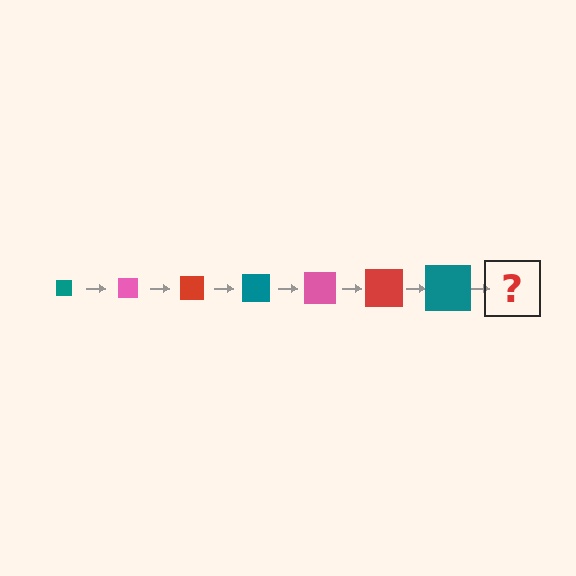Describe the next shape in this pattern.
It should be a pink square, larger than the previous one.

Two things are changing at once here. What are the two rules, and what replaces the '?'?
The two rules are that the square grows larger each step and the color cycles through teal, pink, and red. The '?' should be a pink square, larger than the previous one.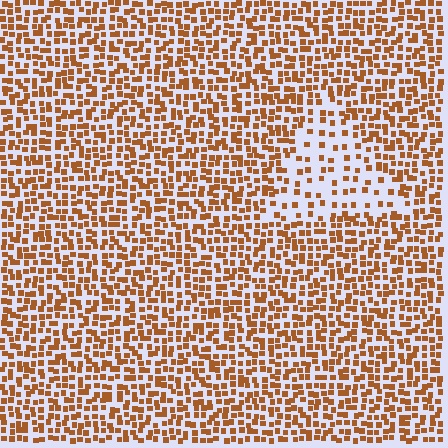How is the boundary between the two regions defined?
The boundary is defined by a change in element density (approximately 2.3x ratio). All elements are the same color, size, and shape.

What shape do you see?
I see a triangle.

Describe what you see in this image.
The image contains small brown elements arranged at two different densities. A triangle-shaped region is visible where the elements are less densely packed than the surrounding area.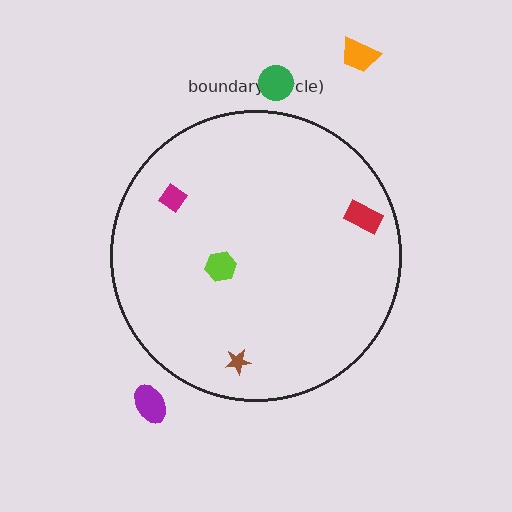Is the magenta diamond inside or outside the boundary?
Inside.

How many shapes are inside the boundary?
4 inside, 3 outside.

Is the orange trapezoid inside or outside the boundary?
Outside.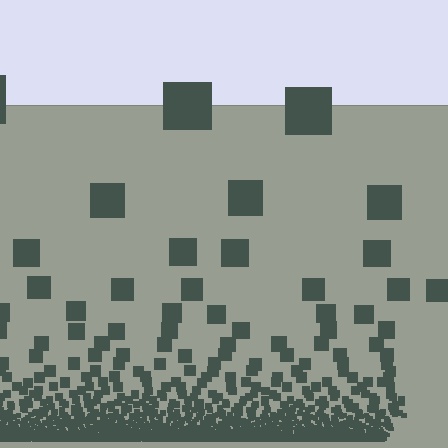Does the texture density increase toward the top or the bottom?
Density increases toward the bottom.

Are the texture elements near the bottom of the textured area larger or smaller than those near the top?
Smaller. The gradient is inverted — elements near the bottom are smaller and denser.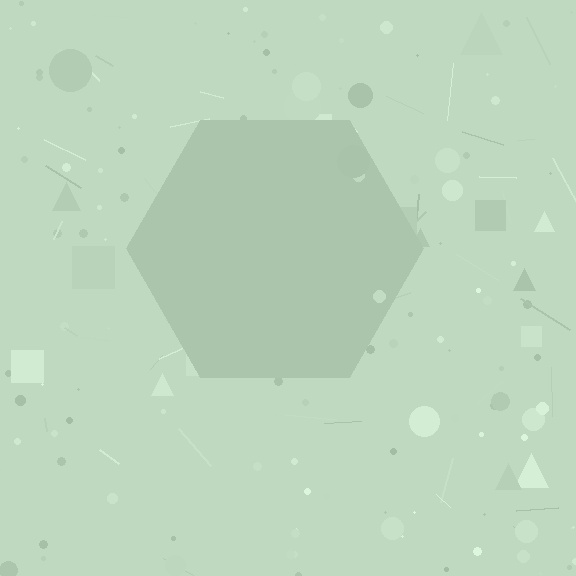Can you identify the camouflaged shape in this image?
The camouflaged shape is a hexagon.